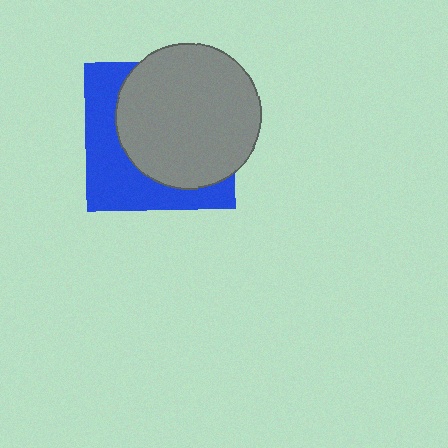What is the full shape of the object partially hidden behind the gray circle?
The partially hidden object is a blue square.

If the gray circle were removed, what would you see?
You would see the complete blue square.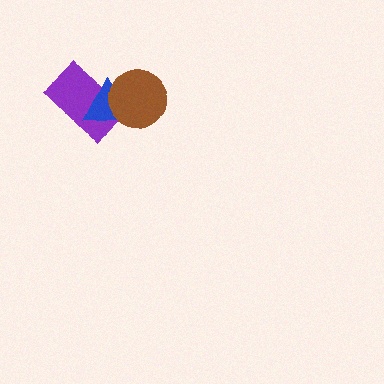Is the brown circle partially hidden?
No, no other shape covers it.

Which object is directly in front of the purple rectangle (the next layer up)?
The blue triangle is directly in front of the purple rectangle.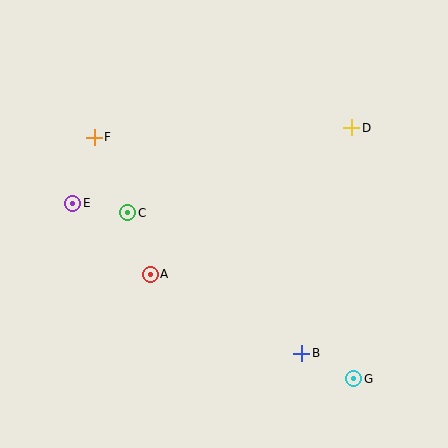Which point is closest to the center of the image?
Point A at (150, 274) is closest to the center.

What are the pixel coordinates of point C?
Point C is at (128, 213).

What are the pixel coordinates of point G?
Point G is at (354, 379).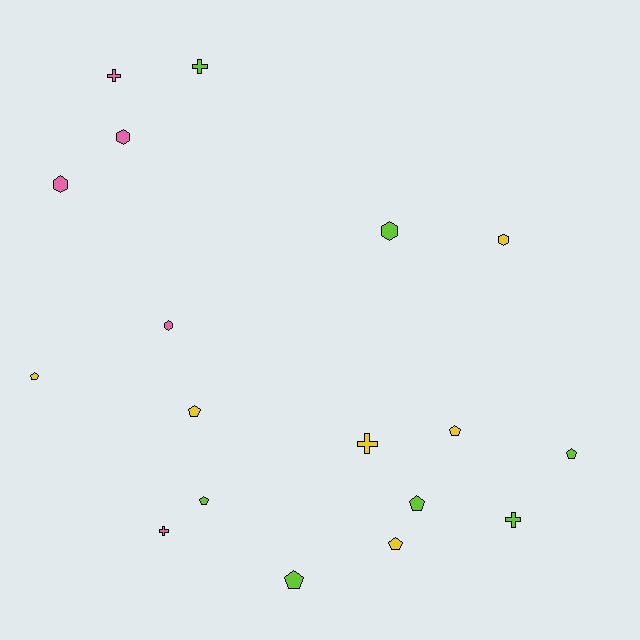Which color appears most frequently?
Lime, with 7 objects.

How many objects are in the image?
There are 18 objects.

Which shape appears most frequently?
Pentagon, with 8 objects.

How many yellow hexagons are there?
There is 1 yellow hexagon.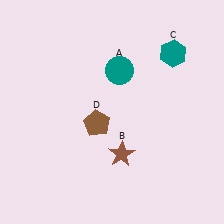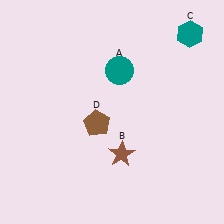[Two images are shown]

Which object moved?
The teal hexagon (C) moved up.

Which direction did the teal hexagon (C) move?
The teal hexagon (C) moved up.